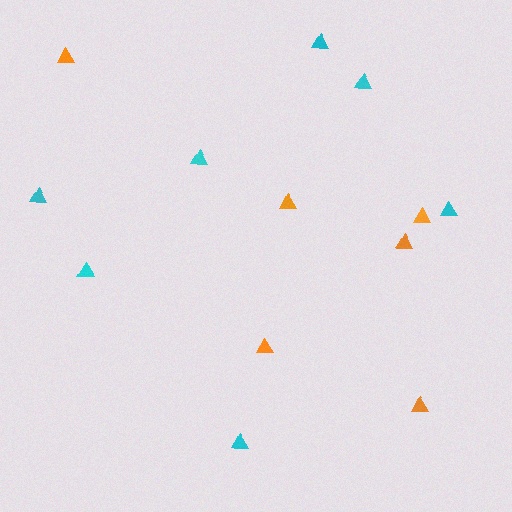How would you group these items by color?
There are 2 groups: one group of cyan triangles (7) and one group of orange triangles (6).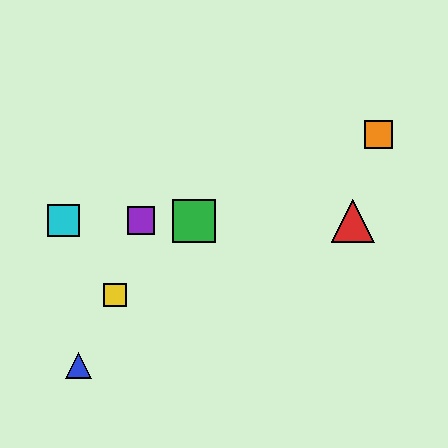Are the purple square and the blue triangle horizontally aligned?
No, the purple square is at y≈221 and the blue triangle is at y≈366.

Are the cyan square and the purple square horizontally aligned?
Yes, both are at y≈221.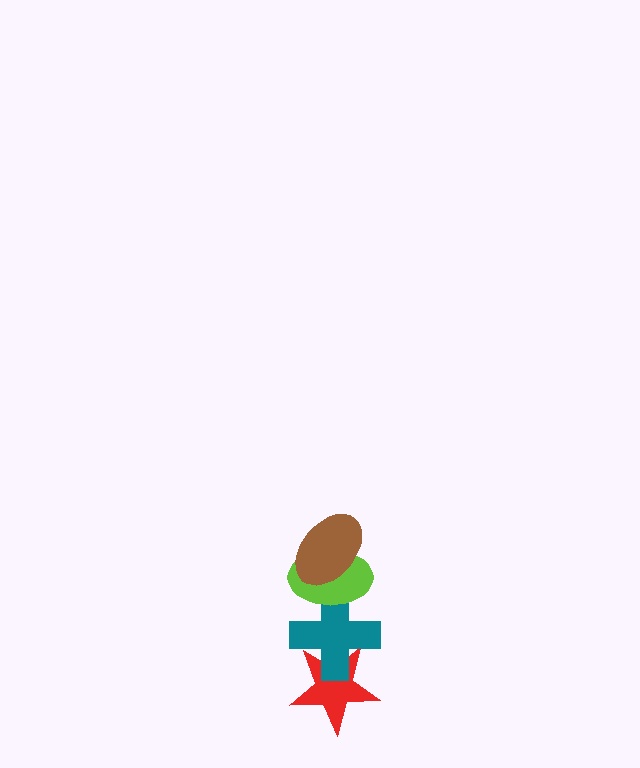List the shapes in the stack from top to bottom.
From top to bottom: the brown ellipse, the lime ellipse, the teal cross, the red star.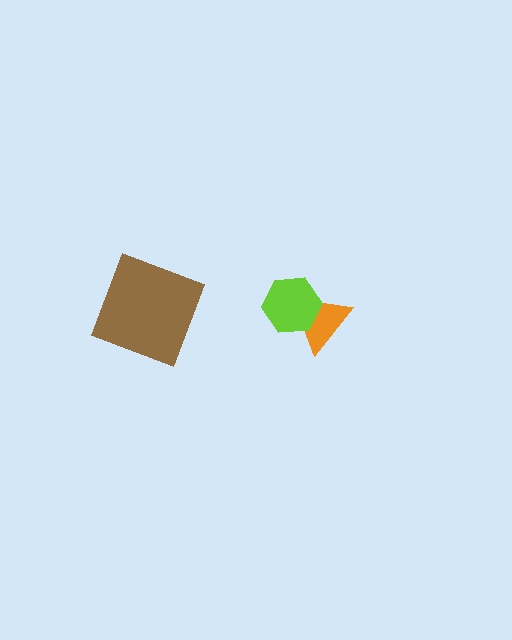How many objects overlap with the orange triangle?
1 object overlaps with the orange triangle.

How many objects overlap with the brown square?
0 objects overlap with the brown square.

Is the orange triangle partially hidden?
Yes, it is partially covered by another shape.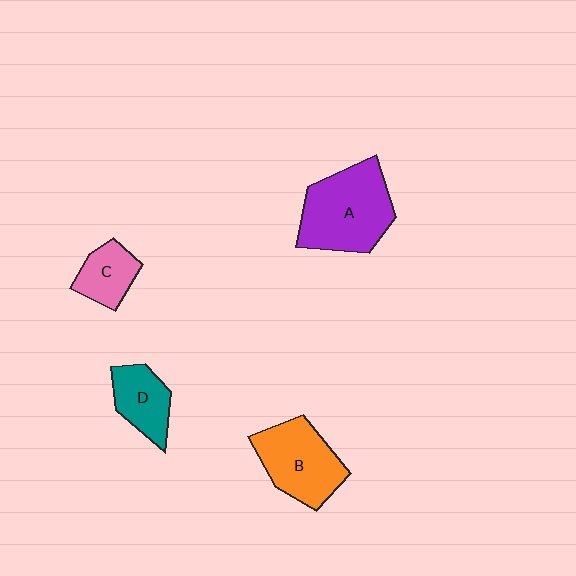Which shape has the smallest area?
Shape C (pink).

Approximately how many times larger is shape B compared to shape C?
Approximately 1.8 times.